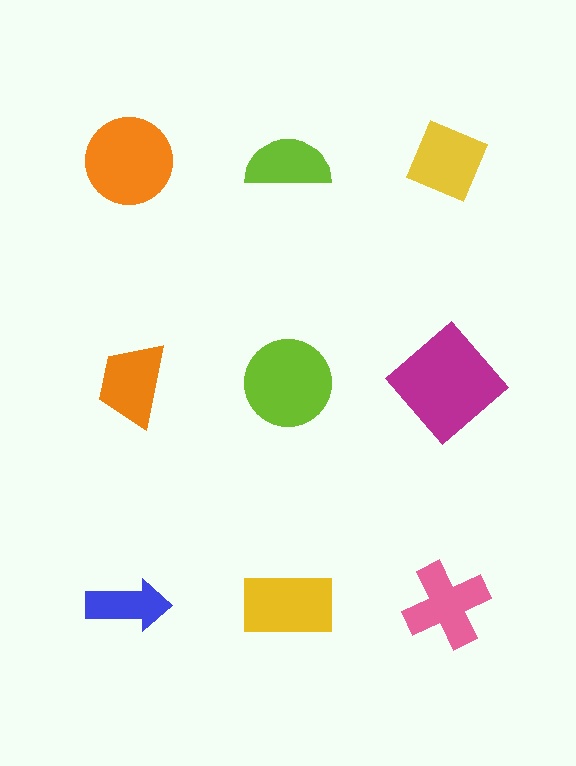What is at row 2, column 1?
An orange trapezoid.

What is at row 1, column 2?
A lime semicircle.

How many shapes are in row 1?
3 shapes.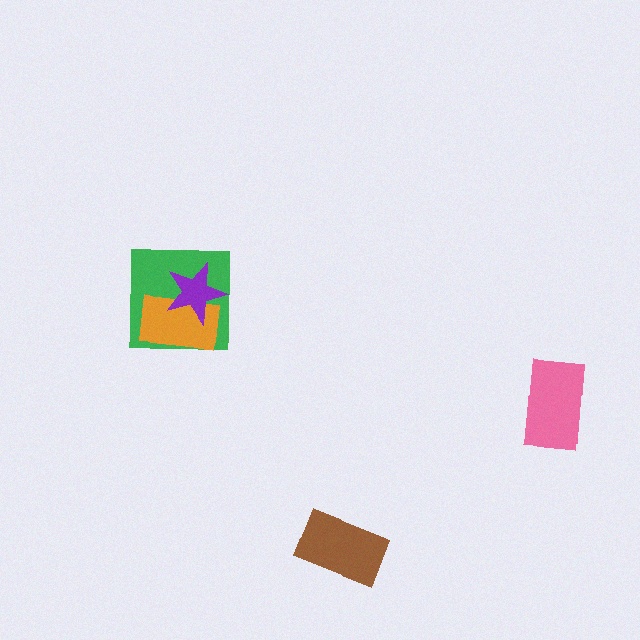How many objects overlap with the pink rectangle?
0 objects overlap with the pink rectangle.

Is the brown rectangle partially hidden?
No, no other shape covers it.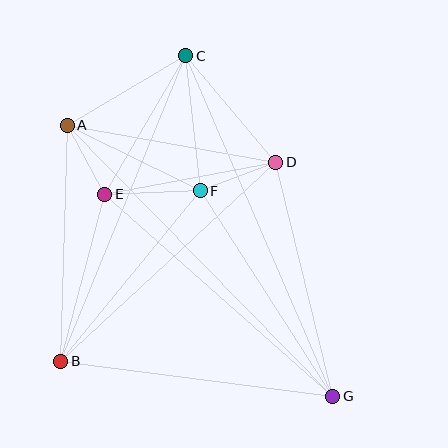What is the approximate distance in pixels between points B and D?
The distance between B and D is approximately 293 pixels.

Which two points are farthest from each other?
Points A and G are farthest from each other.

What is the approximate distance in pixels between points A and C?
The distance between A and C is approximately 137 pixels.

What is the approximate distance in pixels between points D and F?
The distance between D and F is approximately 81 pixels.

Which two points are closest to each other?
Points A and E are closest to each other.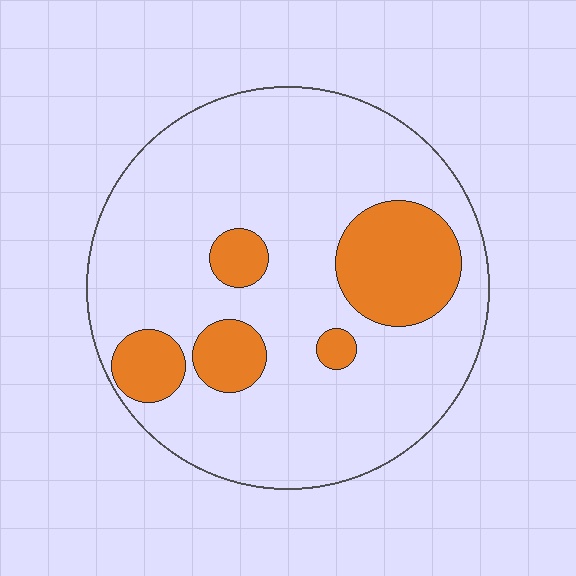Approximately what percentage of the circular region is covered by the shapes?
Approximately 20%.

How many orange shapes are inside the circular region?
5.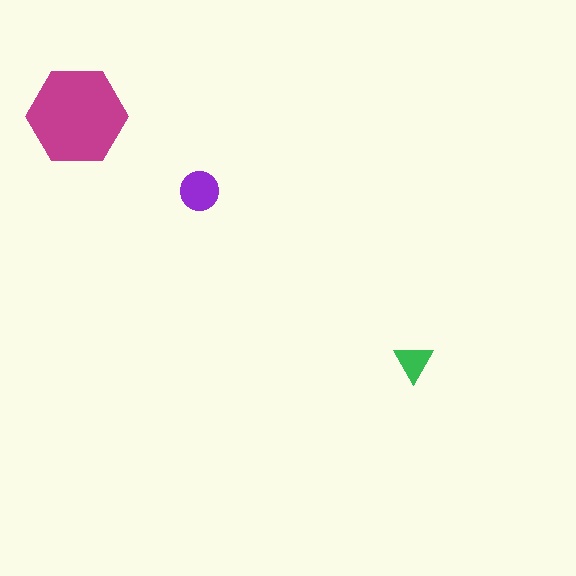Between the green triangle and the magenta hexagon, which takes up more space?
The magenta hexagon.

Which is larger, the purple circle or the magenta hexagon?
The magenta hexagon.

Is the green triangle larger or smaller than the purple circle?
Smaller.